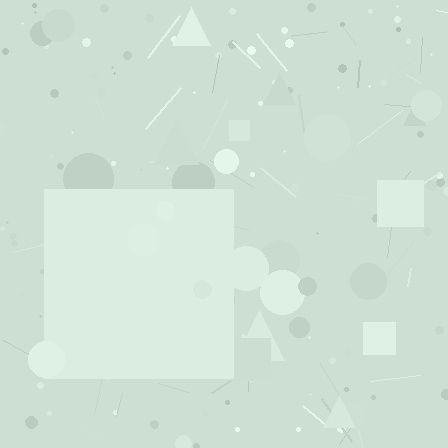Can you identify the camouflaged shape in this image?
The camouflaged shape is a square.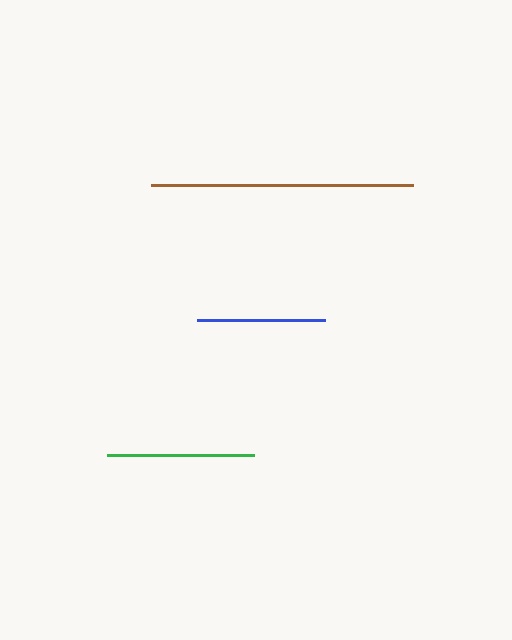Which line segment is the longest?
The brown line is the longest at approximately 262 pixels.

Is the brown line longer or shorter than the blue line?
The brown line is longer than the blue line.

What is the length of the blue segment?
The blue segment is approximately 128 pixels long.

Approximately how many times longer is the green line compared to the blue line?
The green line is approximately 1.1 times the length of the blue line.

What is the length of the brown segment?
The brown segment is approximately 262 pixels long.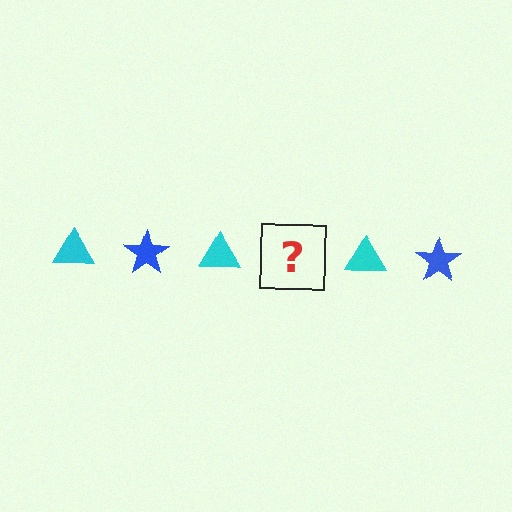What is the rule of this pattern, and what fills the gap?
The rule is that the pattern alternates between cyan triangle and blue star. The gap should be filled with a blue star.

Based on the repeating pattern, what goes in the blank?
The blank should be a blue star.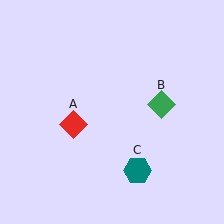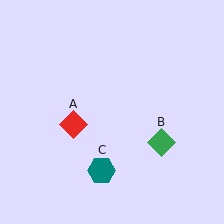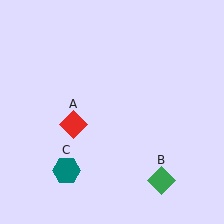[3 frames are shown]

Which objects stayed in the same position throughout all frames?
Red diamond (object A) remained stationary.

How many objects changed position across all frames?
2 objects changed position: green diamond (object B), teal hexagon (object C).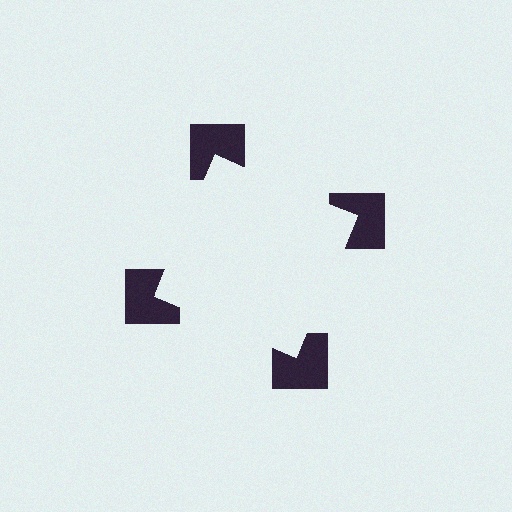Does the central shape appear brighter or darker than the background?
It typically appears slightly brighter than the background, even though no actual brightness change is drawn.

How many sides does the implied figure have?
4 sides.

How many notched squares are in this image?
There are 4 — one at each vertex of the illusory square.